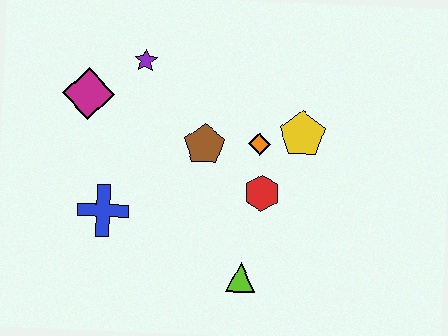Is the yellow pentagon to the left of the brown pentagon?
No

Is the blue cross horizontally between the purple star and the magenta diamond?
Yes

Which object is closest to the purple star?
The magenta diamond is closest to the purple star.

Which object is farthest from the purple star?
The lime triangle is farthest from the purple star.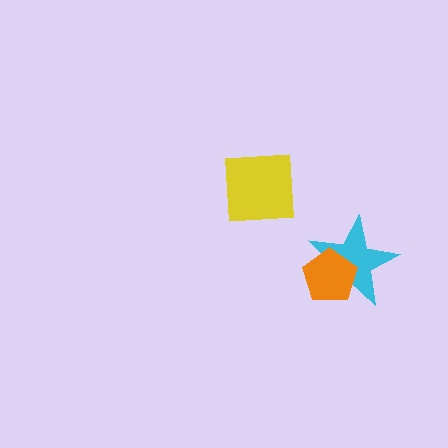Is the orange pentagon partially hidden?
No, no other shape covers it.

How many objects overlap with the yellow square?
0 objects overlap with the yellow square.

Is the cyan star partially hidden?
Yes, it is partially covered by another shape.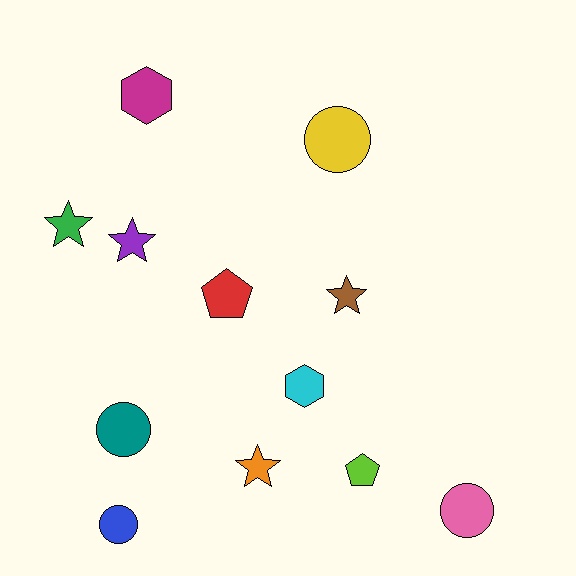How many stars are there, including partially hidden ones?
There are 4 stars.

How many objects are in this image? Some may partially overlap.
There are 12 objects.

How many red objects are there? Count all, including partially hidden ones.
There is 1 red object.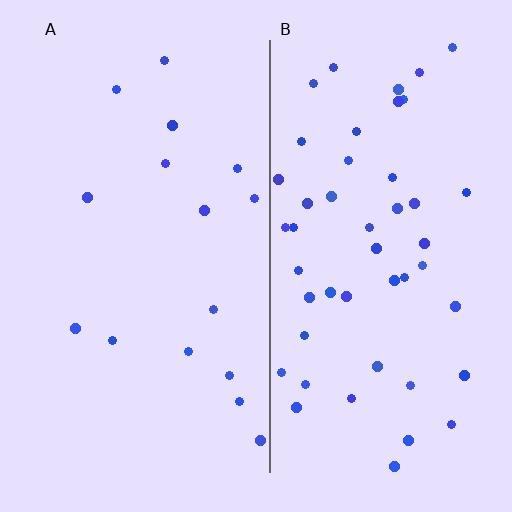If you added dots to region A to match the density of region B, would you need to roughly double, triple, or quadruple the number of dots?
Approximately triple.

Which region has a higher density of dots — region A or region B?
B (the right).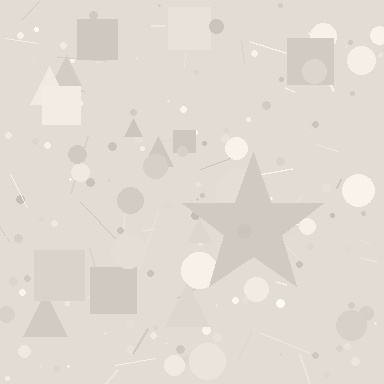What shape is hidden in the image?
A star is hidden in the image.